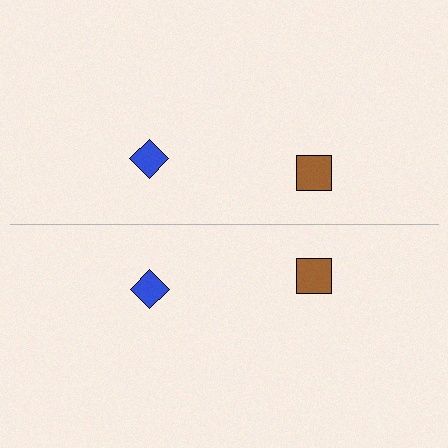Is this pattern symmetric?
Yes, this pattern has bilateral (reflection) symmetry.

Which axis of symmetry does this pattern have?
The pattern has a horizontal axis of symmetry running through the center of the image.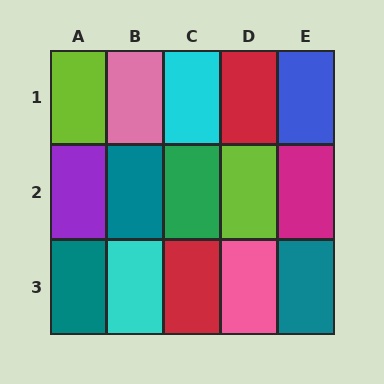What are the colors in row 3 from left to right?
Teal, cyan, red, pink, teal.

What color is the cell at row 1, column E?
Blue.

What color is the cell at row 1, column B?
Pink.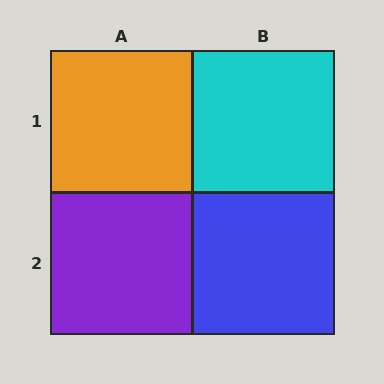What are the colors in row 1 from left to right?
Orange, cyan.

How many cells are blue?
1 cell is blue.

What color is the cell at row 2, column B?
Blue.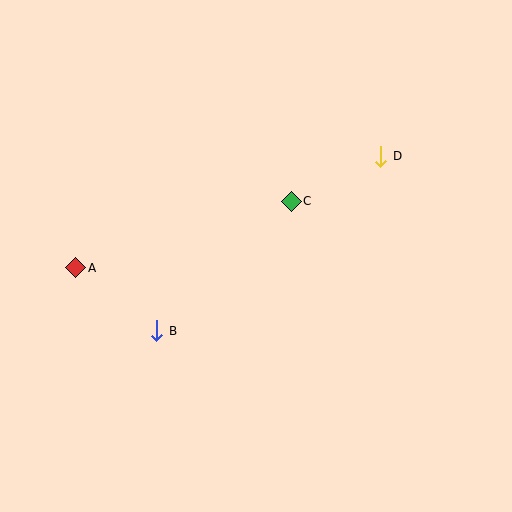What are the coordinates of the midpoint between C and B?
The midpoint between C and B is at (224, 266).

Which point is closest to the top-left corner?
Point A is closest to the top-left corner.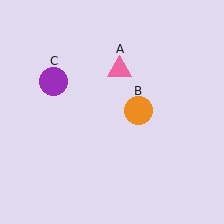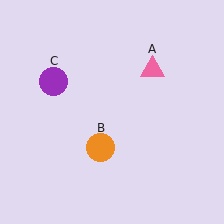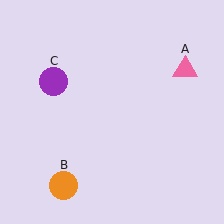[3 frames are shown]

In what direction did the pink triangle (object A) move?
The pink triangle (object A) moved right.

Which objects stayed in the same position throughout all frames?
Purple circle (object C) remained stationary.